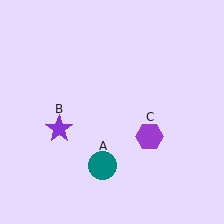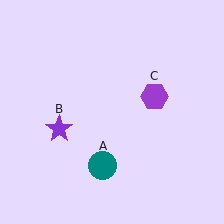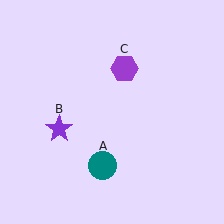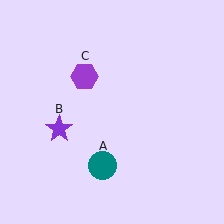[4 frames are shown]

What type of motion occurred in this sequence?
The purple hexagon (object C) rotated counterclockwise around the center of the scene.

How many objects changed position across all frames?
1 object changed position: purple hexagon (object C).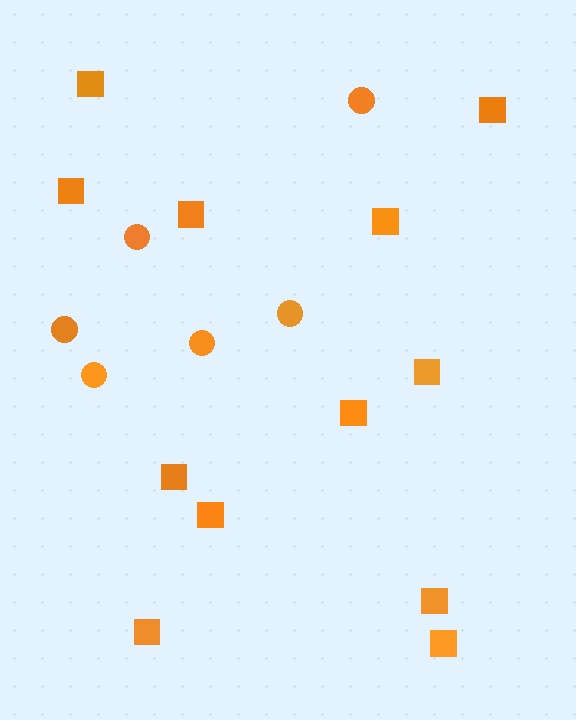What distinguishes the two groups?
There are 2 groups: one group of circles (6) and one group of squares (12).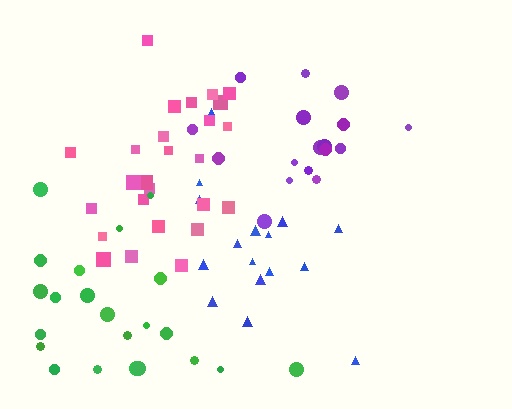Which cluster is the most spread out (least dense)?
Purple.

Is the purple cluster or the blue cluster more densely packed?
Blue.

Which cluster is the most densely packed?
Pink.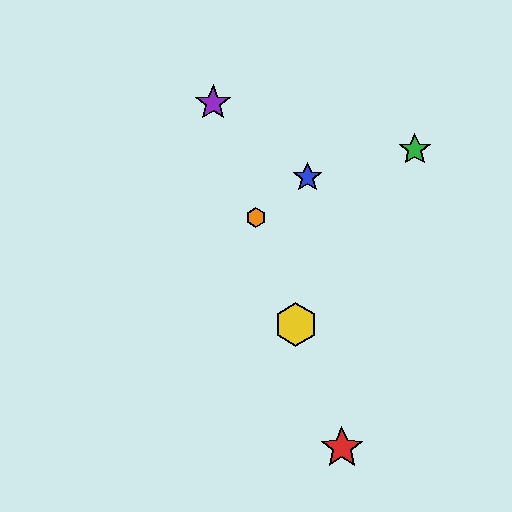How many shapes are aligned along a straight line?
4 shapes (the red star, the yellow hexagon, the purple star, the orange hexagon) are aligned along a straight line.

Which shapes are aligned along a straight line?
The red star, the yellow hexagon, the purple star, the orange hexagon are aligned along a straight line.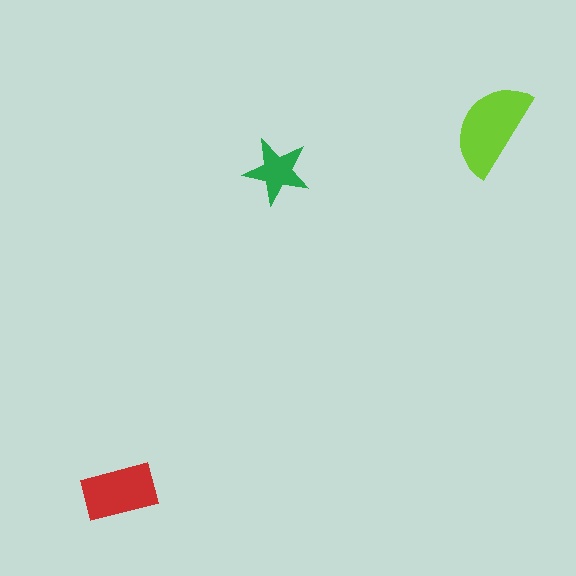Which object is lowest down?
The red rectangle is bottommost.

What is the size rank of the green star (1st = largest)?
3rd.